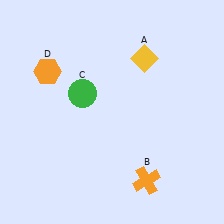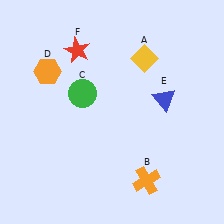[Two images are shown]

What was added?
A blue triangle (E), a red star (F) were added in Image 2.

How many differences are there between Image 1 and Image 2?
There are 2 differences between the two images.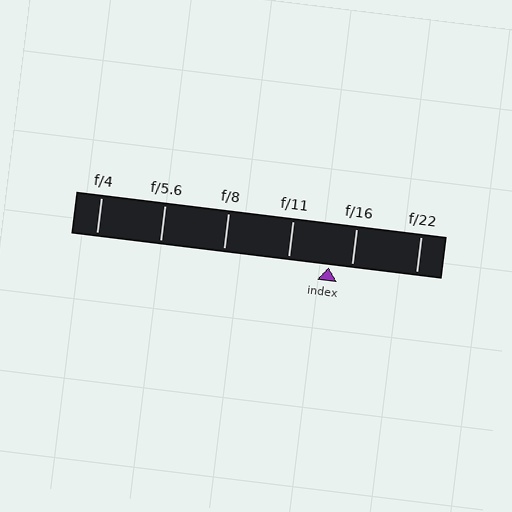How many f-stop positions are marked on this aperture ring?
There are 6 f-stop positions marked.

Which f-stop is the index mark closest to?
The index mark is closest to f/16.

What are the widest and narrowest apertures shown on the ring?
The widest aperture shown is f/4 and the narrowest is f/22.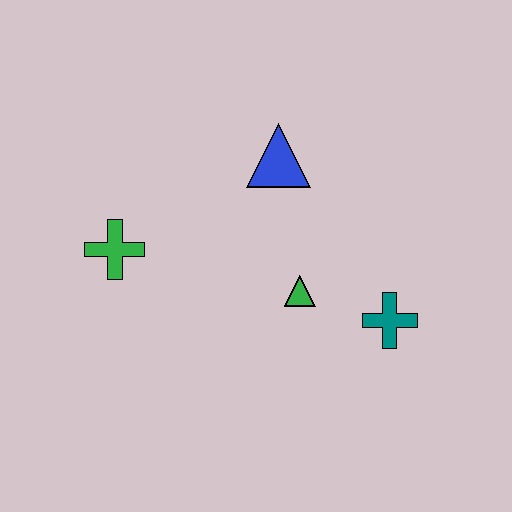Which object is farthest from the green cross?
The teal cross is farthest from the green cross.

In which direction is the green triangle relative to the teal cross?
The green triangle is to the left of the teal cross.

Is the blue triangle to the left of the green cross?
No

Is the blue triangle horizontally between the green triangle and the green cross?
Yes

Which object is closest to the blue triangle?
The green triangle is closest to the blue triangle.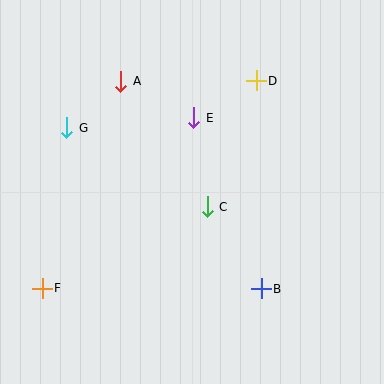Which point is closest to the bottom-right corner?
Point B is closest to the bottom-right corner.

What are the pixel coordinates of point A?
Point A is at (121, 81).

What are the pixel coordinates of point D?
Point D is at (256, 81).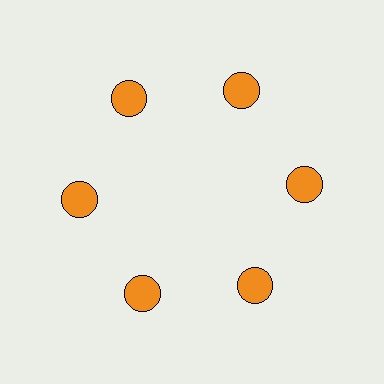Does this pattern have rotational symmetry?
Yes, this pattern has 6-fold rotational symmetry. It looks the same after rotating 60 degrees around the center.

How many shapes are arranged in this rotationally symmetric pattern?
There are 6 shapes, arranged in 6 groups of 1.